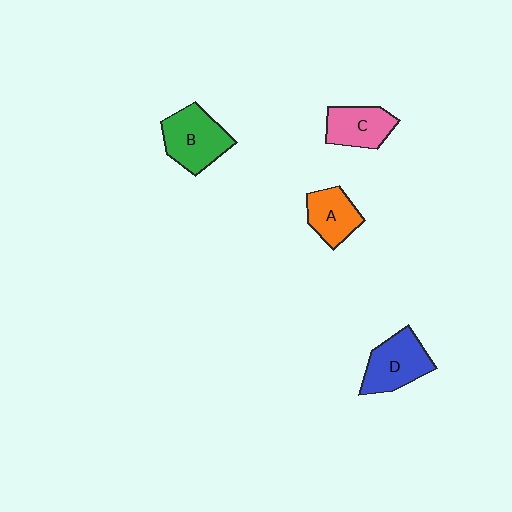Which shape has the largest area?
Shape B (green).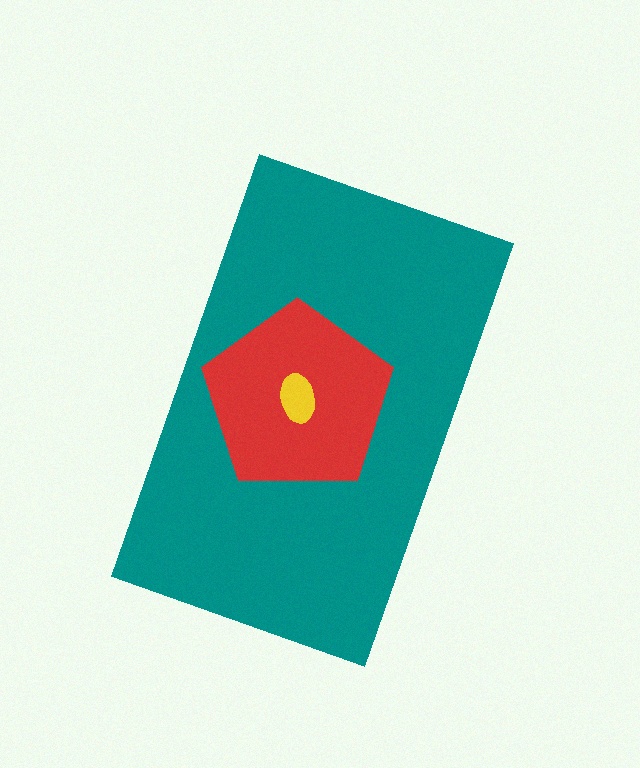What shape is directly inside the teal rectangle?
The red pentagon.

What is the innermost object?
The yellow ellipse.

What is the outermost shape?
The teal rectangle.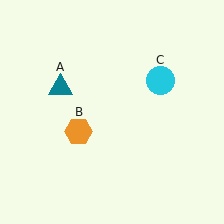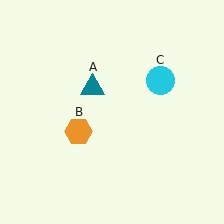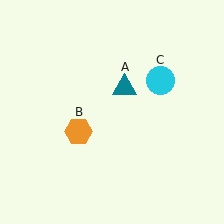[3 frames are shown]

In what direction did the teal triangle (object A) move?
The teal triangle (object A) moved right.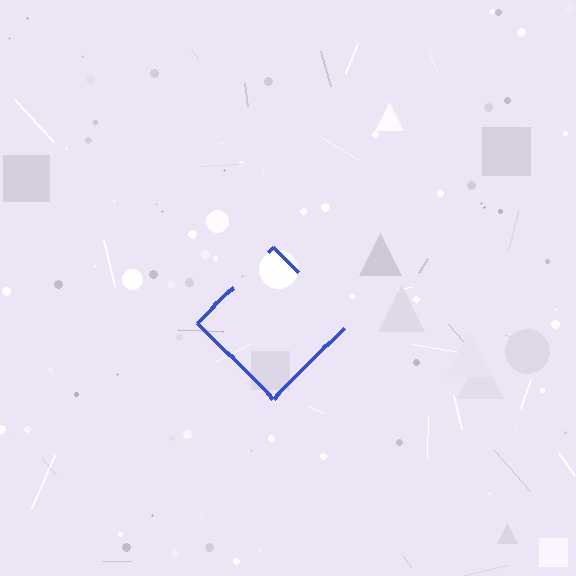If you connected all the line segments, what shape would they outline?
They would outline a diamond.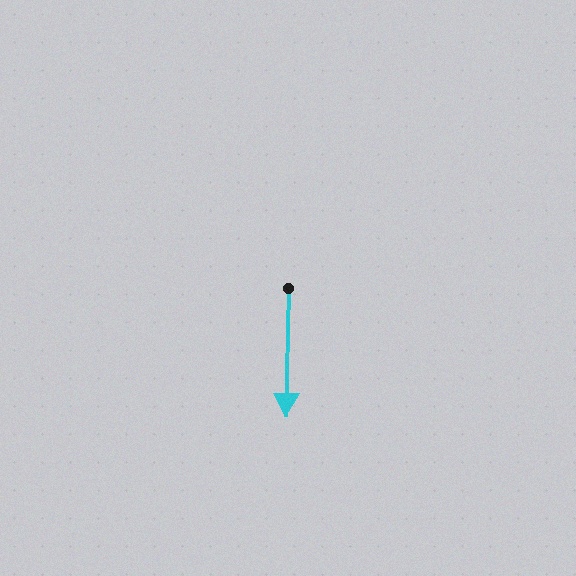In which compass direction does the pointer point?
South.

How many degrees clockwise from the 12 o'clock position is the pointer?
Approximately 181 degrees.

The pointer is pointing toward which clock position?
Roughly 6 o'clock.